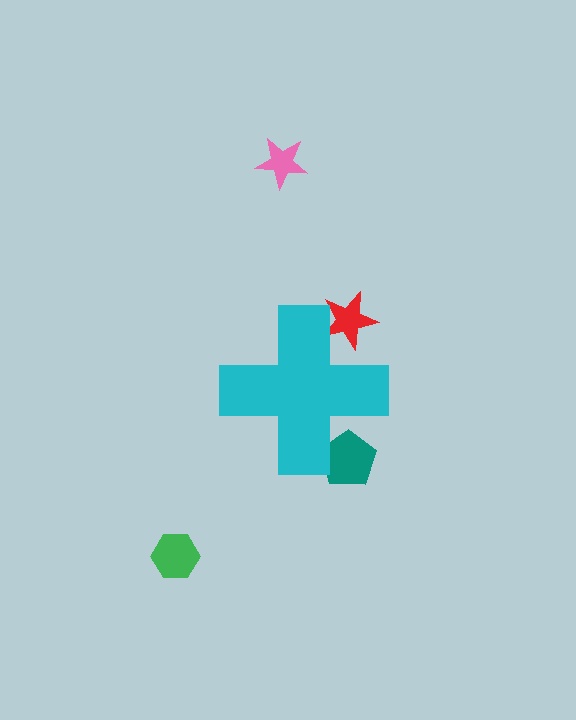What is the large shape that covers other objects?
A cyan cross.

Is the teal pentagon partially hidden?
Yes, the teal pentagon is partially hidden behind the cyan cross.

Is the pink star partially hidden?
No, the pink star is fully visible.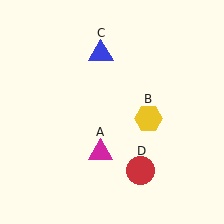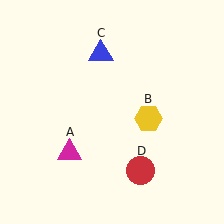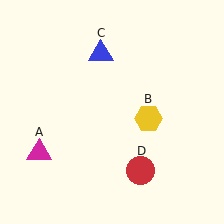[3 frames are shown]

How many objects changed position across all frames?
1 object changed position: magenta triangle (object A).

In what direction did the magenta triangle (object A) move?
The magenta triangle (object A) moved left.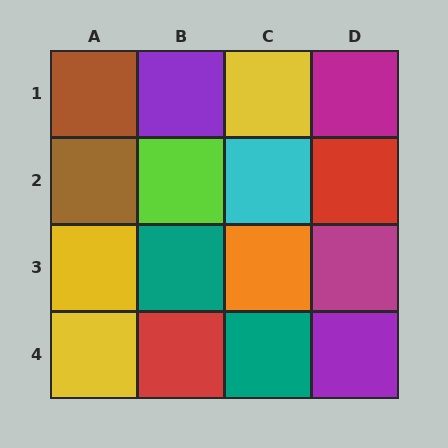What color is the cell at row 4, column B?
Red.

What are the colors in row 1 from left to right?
Brown, purple, yellow, magenta.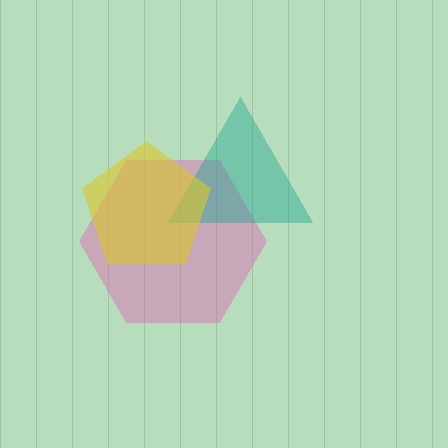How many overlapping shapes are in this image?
There are 3 overlapping shapes in the image.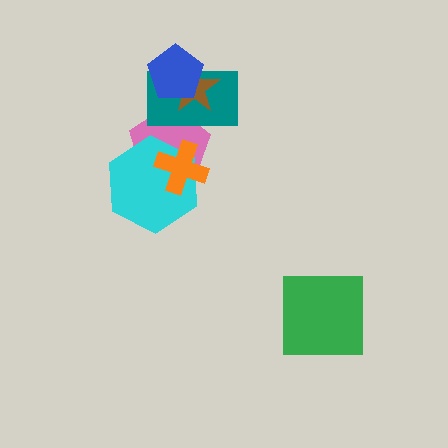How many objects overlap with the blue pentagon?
2 objects overlap with the blue pentagon.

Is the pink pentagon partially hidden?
Yes, it is partially covered by another shape.